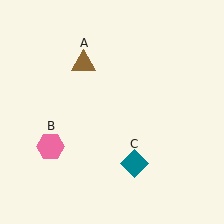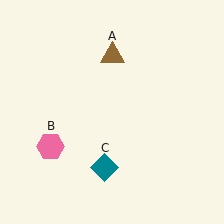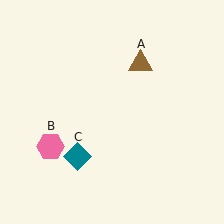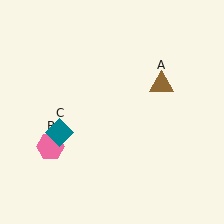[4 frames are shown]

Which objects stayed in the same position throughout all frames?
Pink hexagon (object B) remained stationary.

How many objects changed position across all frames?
2 objects changed position: brown triangle (object A), teal diamond (object C).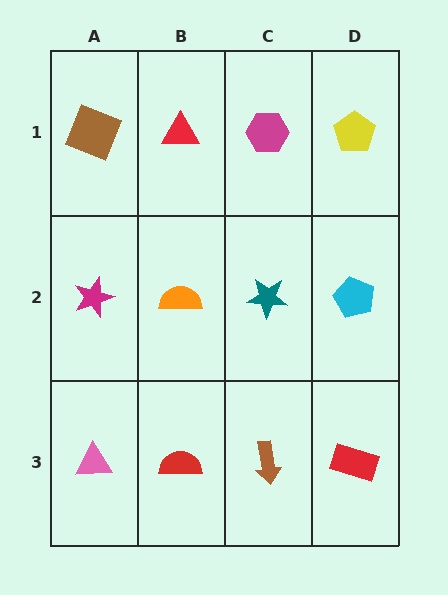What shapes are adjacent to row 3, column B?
An orange semicircle (row 2, column B), a pink triangle (row 3, column A), a brown arrow (row 3, column C).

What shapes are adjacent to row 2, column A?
A brown square (row 1, column A), a pink triangle (row 3, column A), an orange semicircle (row 2, column B).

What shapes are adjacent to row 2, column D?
A yellow pentagon (row 1, column D), a red rectangle (row 3, column D), a teal star (row 2, column C).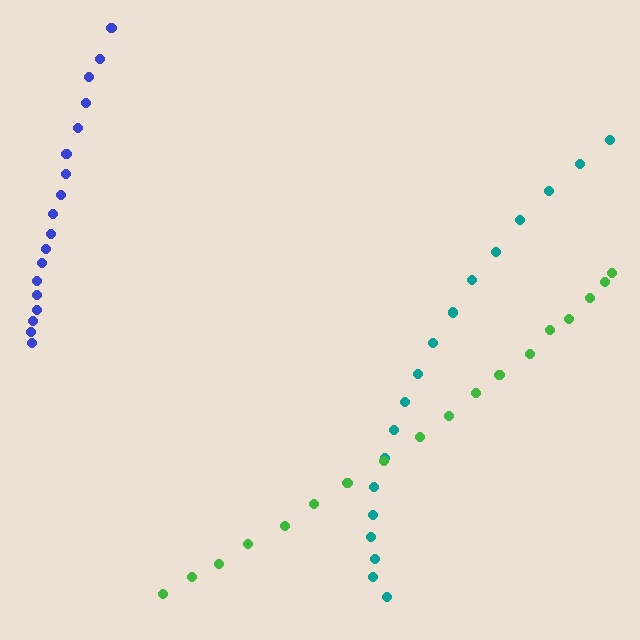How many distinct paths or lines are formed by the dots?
There are 3 distinct paths.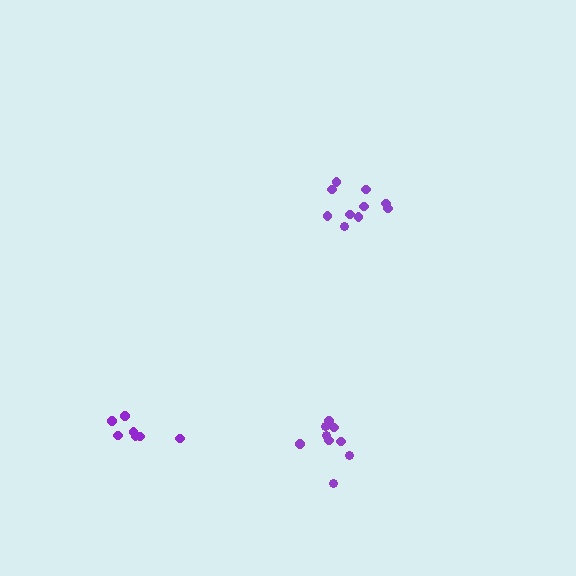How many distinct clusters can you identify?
There are 3 distinct clusters.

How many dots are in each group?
Group 1: 9 dots, Group 2: 10 dots, Group 3: 7 dots (26 total).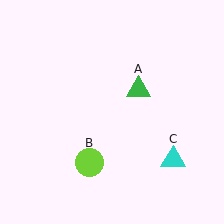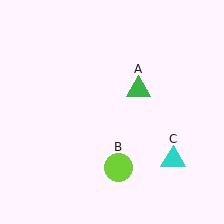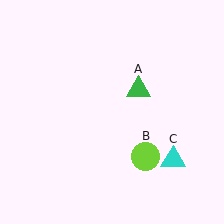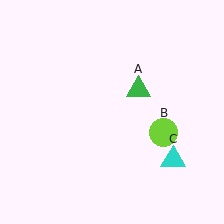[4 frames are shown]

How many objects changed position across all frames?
1 object changed position: lime circle (object B).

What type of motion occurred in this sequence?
The lime circle (object B) rotated counterclockwise around the center of the scene.